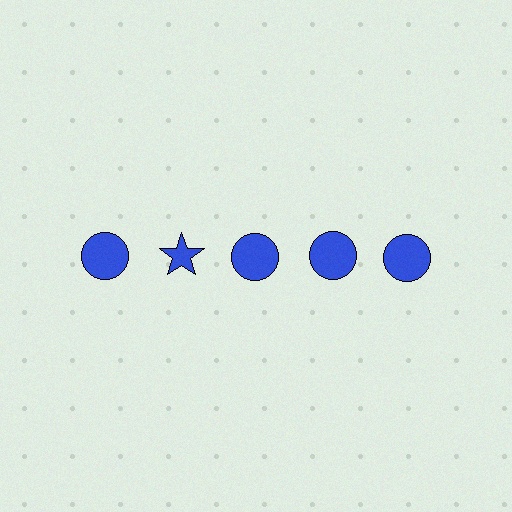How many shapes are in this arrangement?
There are 5 shapes arranged in a grid pattern.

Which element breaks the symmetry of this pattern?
The blue star in the top row, second from left column breaks the symmetry. All other shapes are blue circles.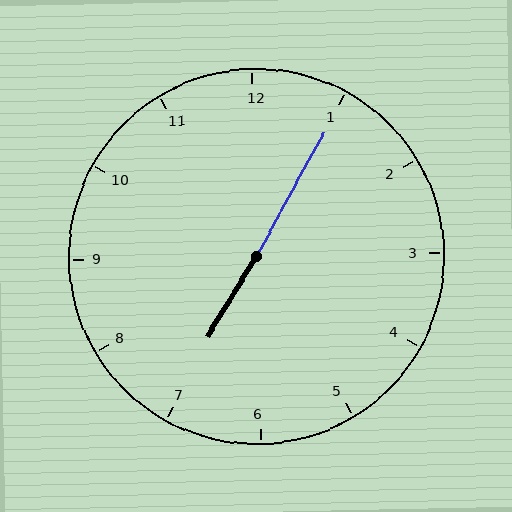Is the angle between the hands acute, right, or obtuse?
It is obtuse.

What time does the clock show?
7:05.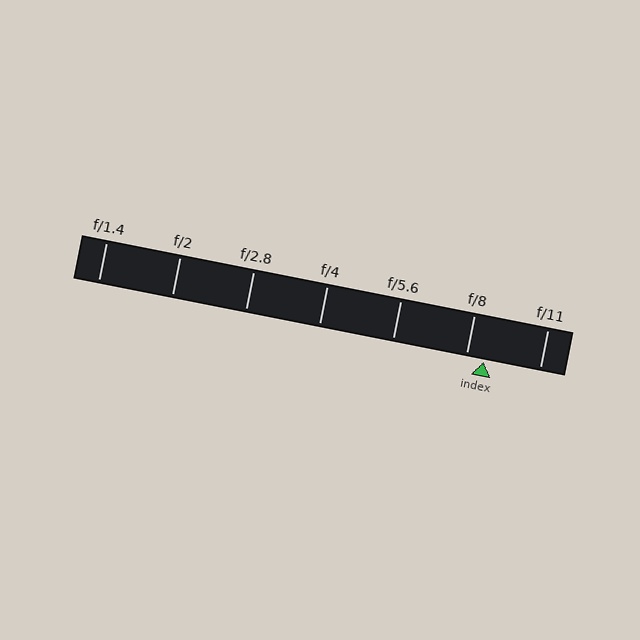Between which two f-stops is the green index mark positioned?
The index mark is between f/8 and f/11.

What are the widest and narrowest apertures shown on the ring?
The widest aperture shown is f/1.4 and the narrowest is f/11.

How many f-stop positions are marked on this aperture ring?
There are 7 f-stop positions marked.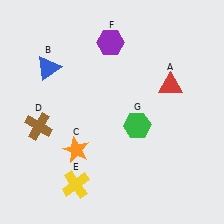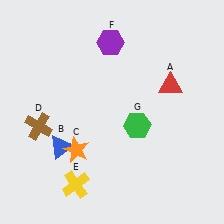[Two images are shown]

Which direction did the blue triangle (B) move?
The blue triangle (B) moved down.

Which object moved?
The blue triangle (B) moved down.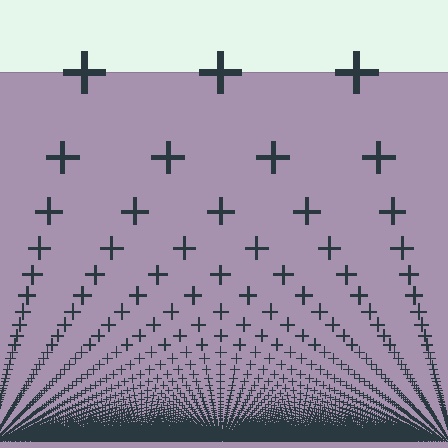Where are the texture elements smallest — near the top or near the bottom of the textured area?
Near the bottom.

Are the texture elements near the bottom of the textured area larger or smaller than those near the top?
Smaller. The gradient is inverted — elements near the bottom are smaller and denser.